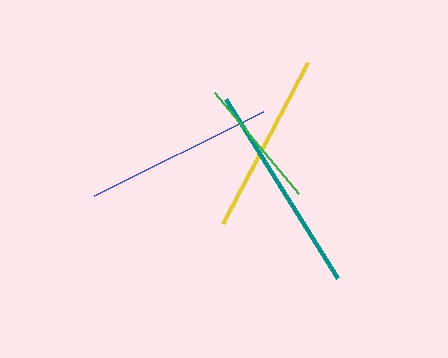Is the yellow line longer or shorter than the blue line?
The blue line is longer than the yellow line.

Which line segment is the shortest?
The green line is the shortest at approximately 131 pixels.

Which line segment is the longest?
The teal line is the longest at approximately 212 pixels.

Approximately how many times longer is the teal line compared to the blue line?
The teal line is approximately 1.1 times the length of the blue line.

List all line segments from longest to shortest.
From longest to shortest: teal, blue, yellow, green.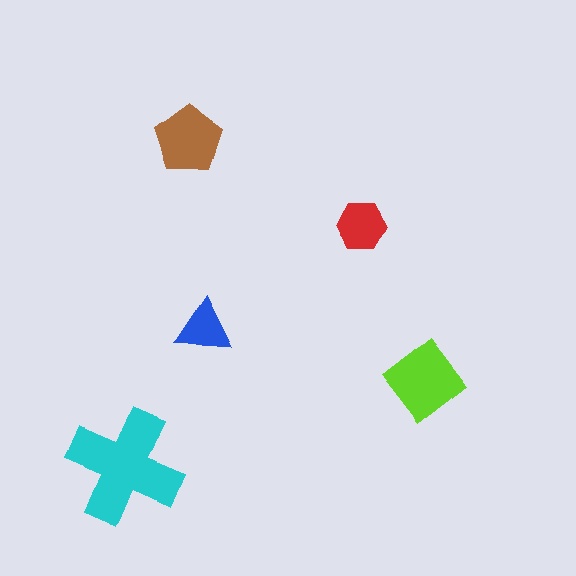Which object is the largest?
The cyan cross.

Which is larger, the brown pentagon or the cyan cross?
The cyan cross.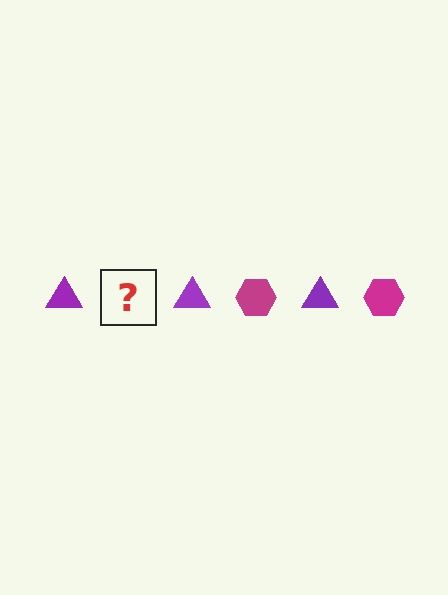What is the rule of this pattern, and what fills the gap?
The rule is that the pattern alternates between purple triangle and magenta hexagon. The gap should be filled with a magenta hexagon.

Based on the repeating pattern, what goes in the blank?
The blank should be a magenta hexagon.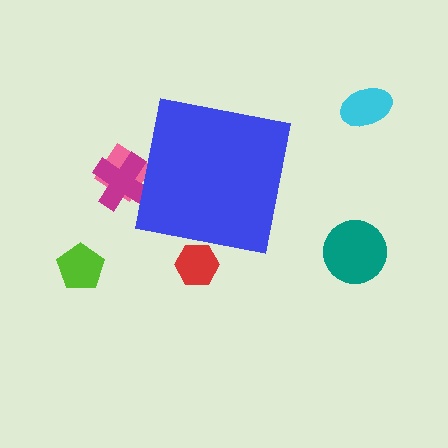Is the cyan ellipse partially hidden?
No, the cyan ellipse is fully visible.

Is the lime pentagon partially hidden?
No, the lime pentagon is fully visible.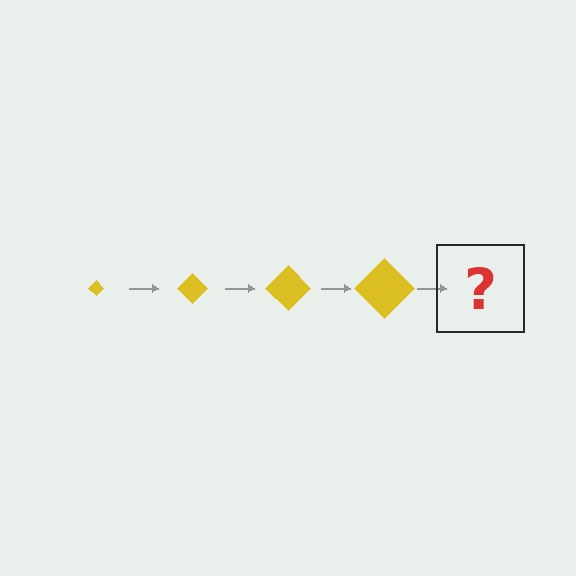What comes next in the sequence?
The next element should be a yellow diamond, larger than the previous one.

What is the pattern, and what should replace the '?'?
The pattern is that the diamond gets progressively larger each step. The '?' should be a yellow diamond, larger than the previous one.